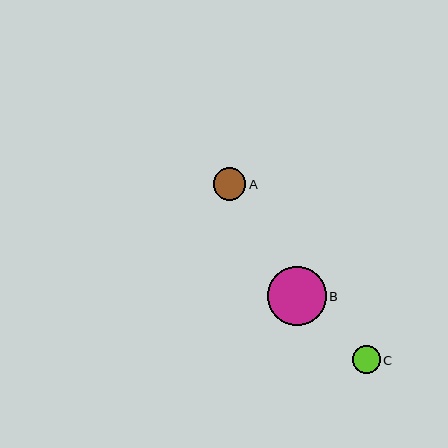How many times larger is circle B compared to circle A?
Circle B is approximately 1.8 times the size of circle A.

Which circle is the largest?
Circle B is the largest with a size of approximately 59 pixels.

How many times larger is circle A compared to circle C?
Circle A is approximately 1.2 times the size of circle C.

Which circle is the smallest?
Circle C is the smallest with a size of approximately 28 pixels.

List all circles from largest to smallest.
From largest to smallest: B, A, C.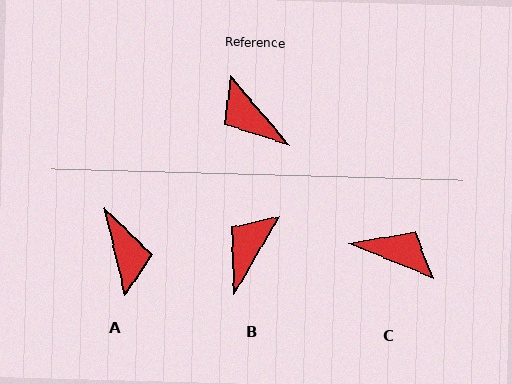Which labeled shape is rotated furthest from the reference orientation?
A, about 153 degrees away.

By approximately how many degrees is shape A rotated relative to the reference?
Approximately 153 degrees counter-clockwise.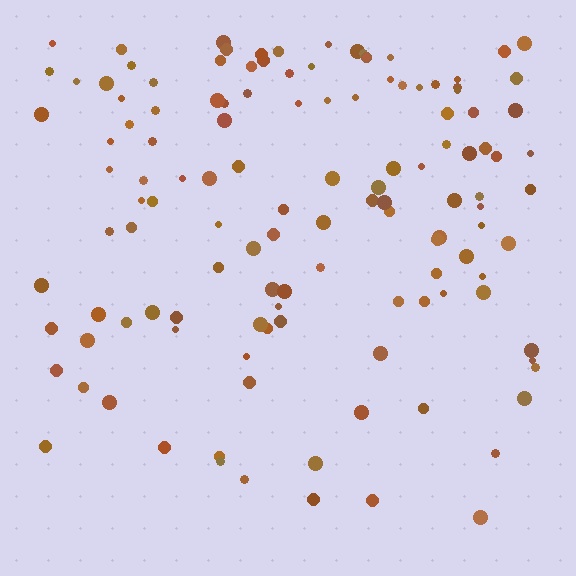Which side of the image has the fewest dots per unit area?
The bottom.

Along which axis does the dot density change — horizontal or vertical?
Vertical.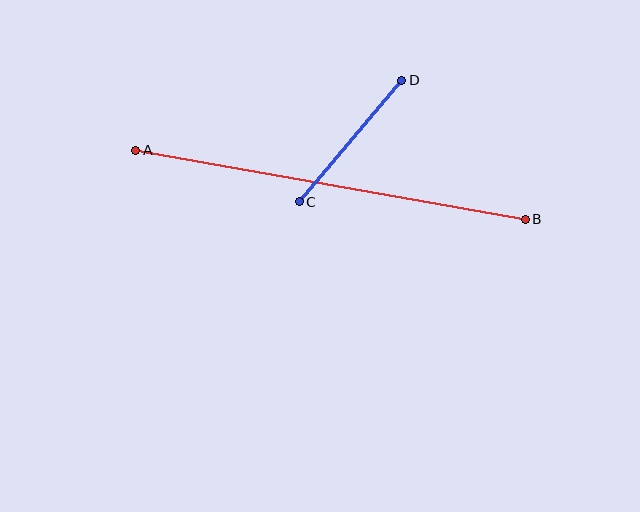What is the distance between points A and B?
The distance is approximately 396 pixels.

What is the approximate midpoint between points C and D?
The midpoint is at approximately (350, 141) pixels.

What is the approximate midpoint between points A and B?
The midpoint is at approximately (330, 185) pixels.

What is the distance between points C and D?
The distance is approximately 159 pixels.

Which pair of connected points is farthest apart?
Points A and B are farthest apart.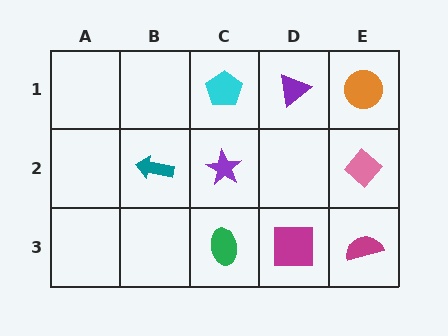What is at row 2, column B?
A teal arrow.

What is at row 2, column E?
A pink diamond.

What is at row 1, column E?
An orange circle.